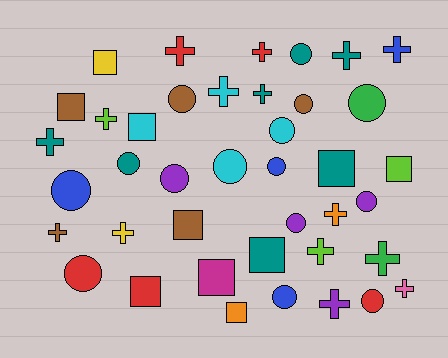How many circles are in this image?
There are 15 circles.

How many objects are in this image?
There are 40 objects.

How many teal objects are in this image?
There are 7 teal objects.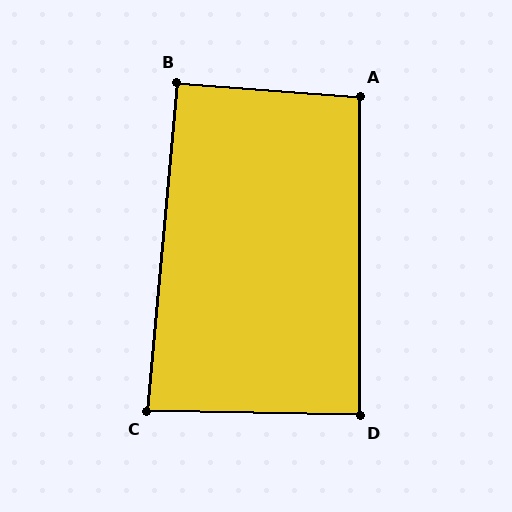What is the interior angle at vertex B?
Approximately 91 degrees (approximately right).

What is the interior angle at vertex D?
Approximately 89 degrees (approximately right).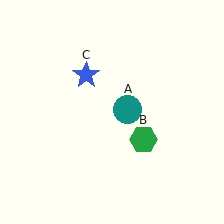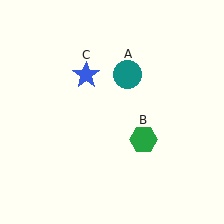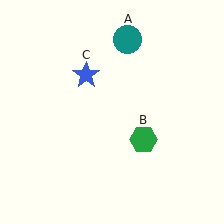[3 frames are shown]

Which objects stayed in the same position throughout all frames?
Green hexagon (object B) and blue star (object C) remained stationary.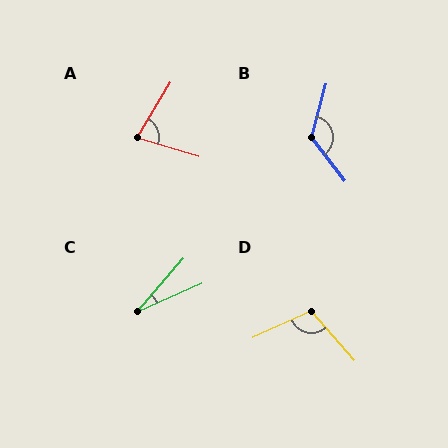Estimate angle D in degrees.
Approximately 107 degrees.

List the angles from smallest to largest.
C (25°), A (76°), D (107°), B (127°).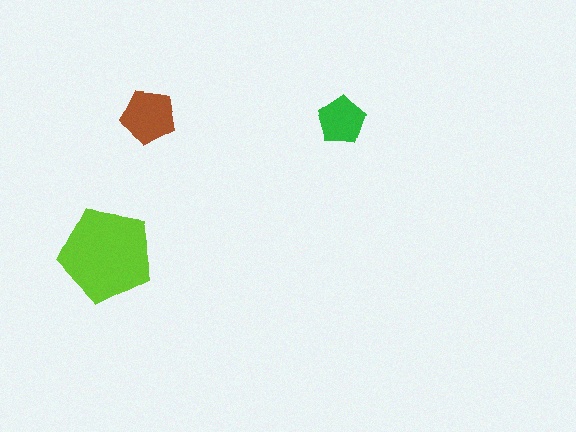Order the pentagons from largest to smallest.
the lime one, the brown one, the green one.